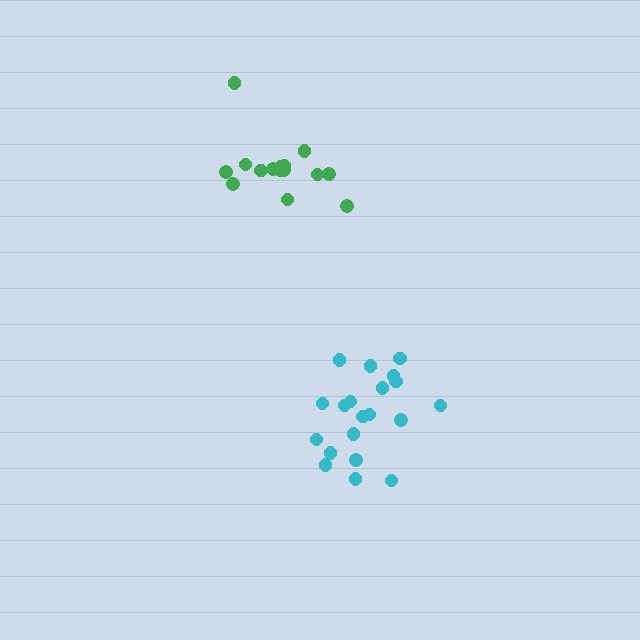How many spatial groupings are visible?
There are 2 spatial groupings.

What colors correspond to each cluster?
The clusters are colored: green, cyan.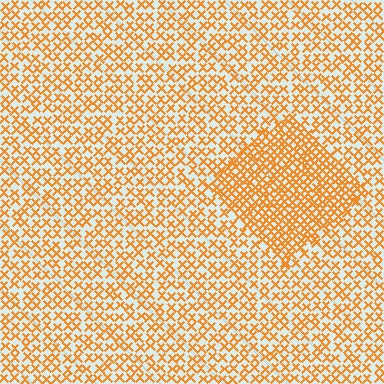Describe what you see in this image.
The image contains small orange elements arranged at two different densities. A diamond-shaped region is visible where the elements are more densely packed than the surrounding area.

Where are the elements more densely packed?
The elements are more densely packed inside the diamond boundary.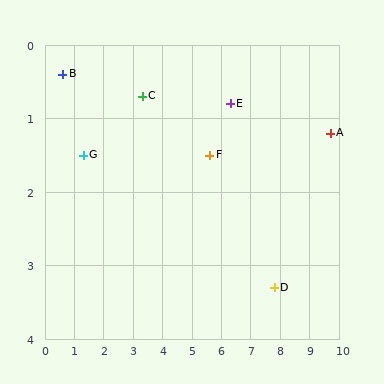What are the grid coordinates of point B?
Point B is at approximately (0.6, 0.4).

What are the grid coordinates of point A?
Point A is at approximately (9.7, 1.2).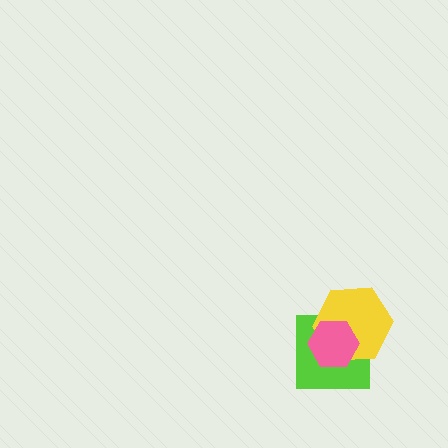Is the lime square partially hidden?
Yes, it is partially covered by another shape.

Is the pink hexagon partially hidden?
No, no other shape covers it.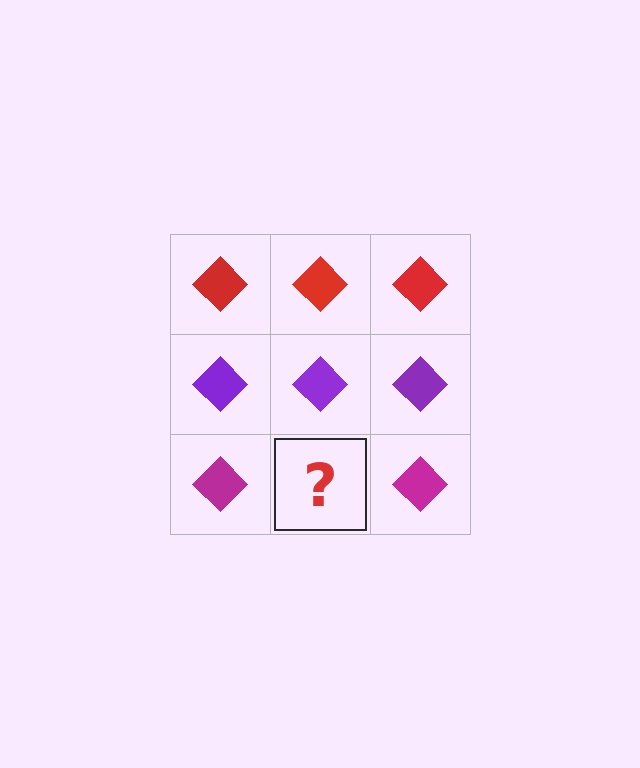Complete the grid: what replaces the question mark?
The question mark should be replaced with a magenta diamond.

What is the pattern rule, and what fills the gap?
The rule is that each row has a consistent color. The gap should be filled with a magenta diamond.